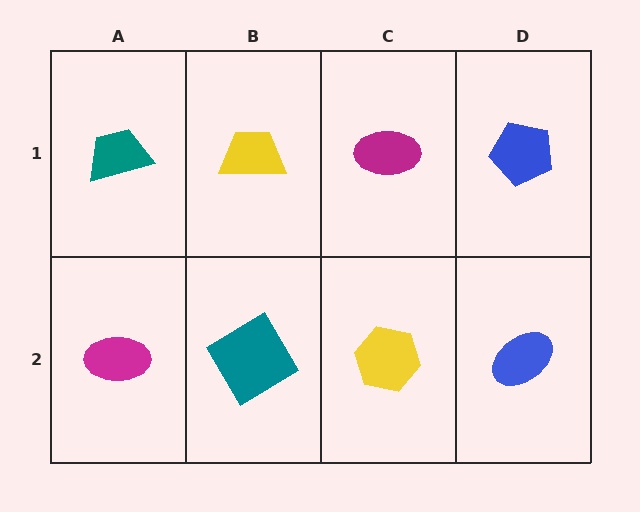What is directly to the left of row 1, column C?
A yellow trapezoid.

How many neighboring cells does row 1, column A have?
2.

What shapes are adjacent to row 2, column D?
A blue pentagon (row 1, column D), a yellow hexagon (row 2, column C).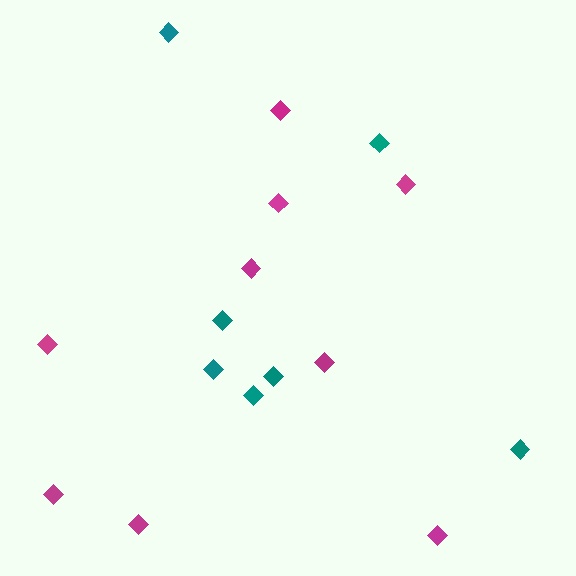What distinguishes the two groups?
There are 2 groups: one group of teal diamonds (7) and one group of magenta diamonds (9).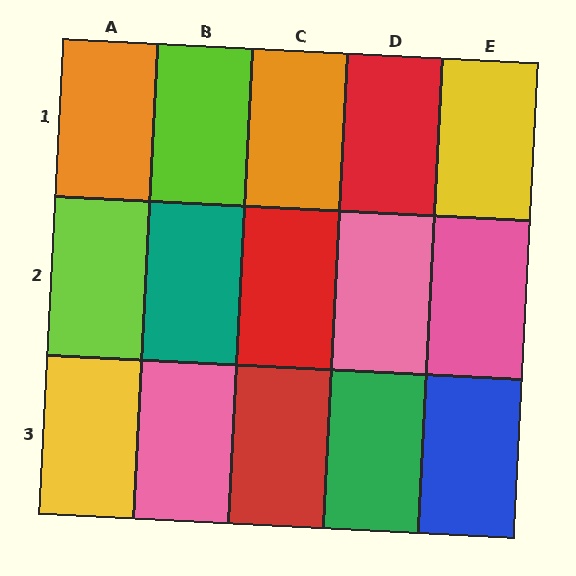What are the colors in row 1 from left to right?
Orange, lime, orange, red, yellow.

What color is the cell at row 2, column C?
Red.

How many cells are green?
1 cell is green.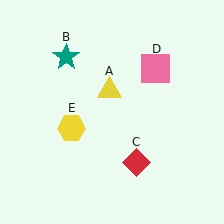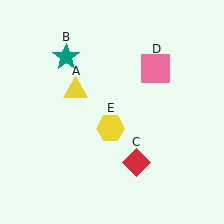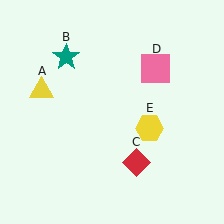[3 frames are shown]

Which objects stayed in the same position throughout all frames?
Teal star (object B) and red diamond (object C) and pink square (object D) remained stationary.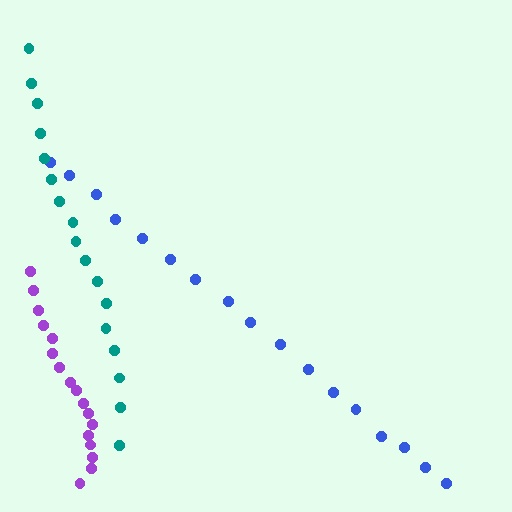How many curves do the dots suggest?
There are 3 distinct paths.